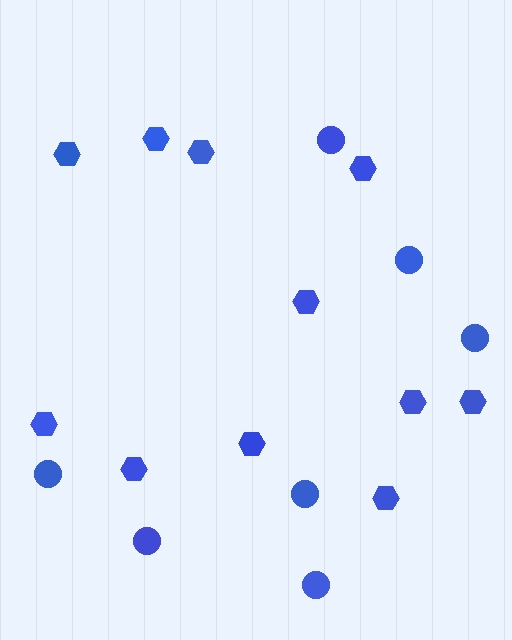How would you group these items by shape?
There are 2 groups: one group of circles (7) and one group of hexagons (11).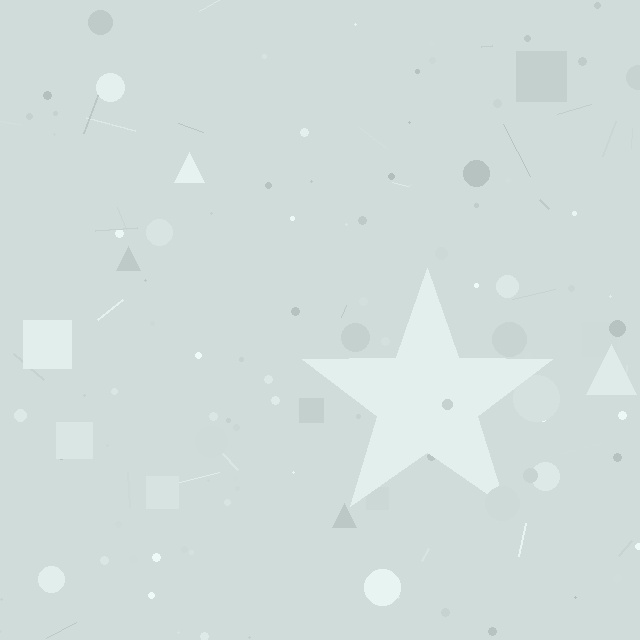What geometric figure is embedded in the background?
A star is embedded in the background.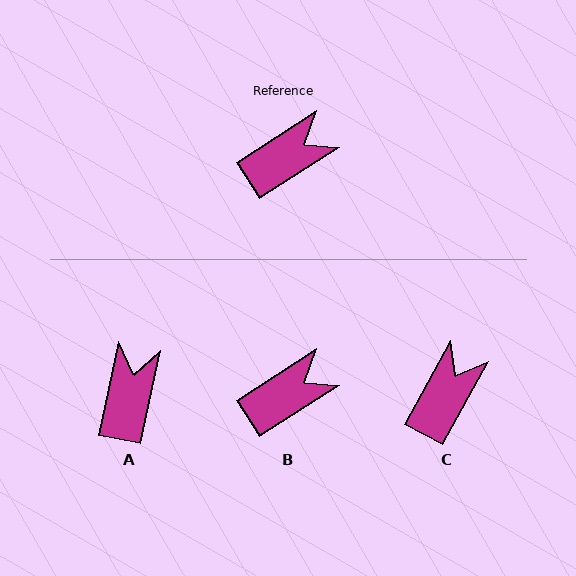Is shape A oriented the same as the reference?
No, it is off by about 46 degrees.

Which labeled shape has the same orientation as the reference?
B.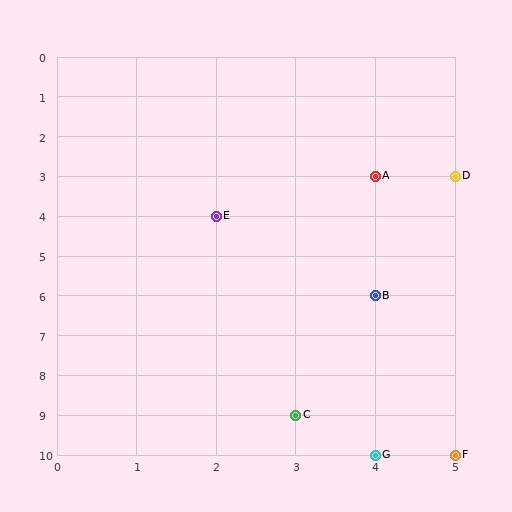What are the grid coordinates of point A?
Point A is at grid coordinates (4, 3).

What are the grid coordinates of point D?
Point D is at grid coordinates (5, 3).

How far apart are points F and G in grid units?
Points F and G are 1 column apart.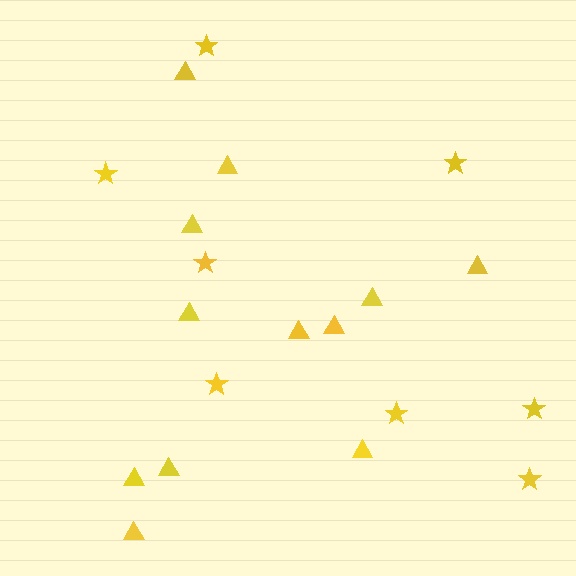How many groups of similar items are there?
There are 2 groups: one group of triangles (12) and one group of stars (8).